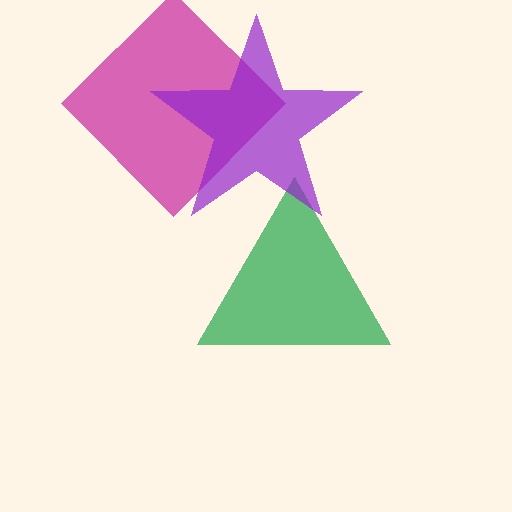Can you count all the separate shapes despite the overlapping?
Yes, there are 3 separate shapes.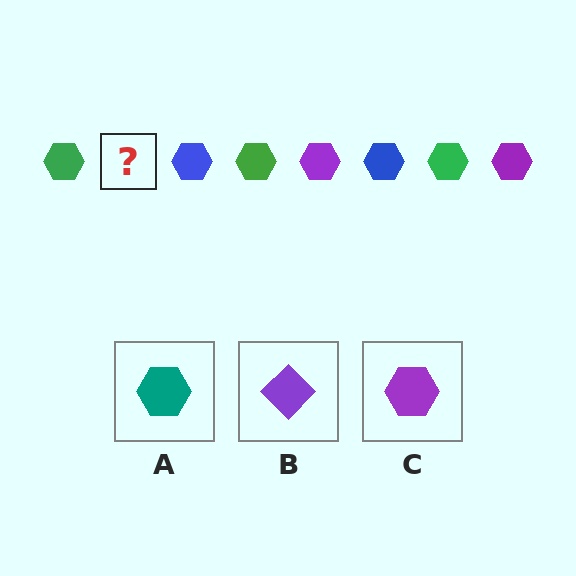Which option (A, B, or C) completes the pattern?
C.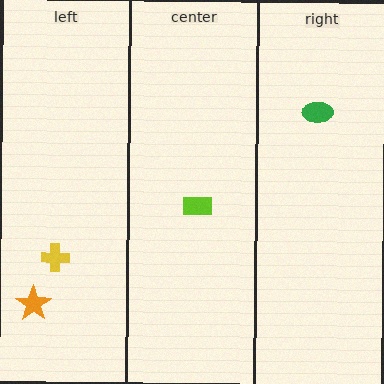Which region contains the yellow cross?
The left region.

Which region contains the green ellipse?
The right region.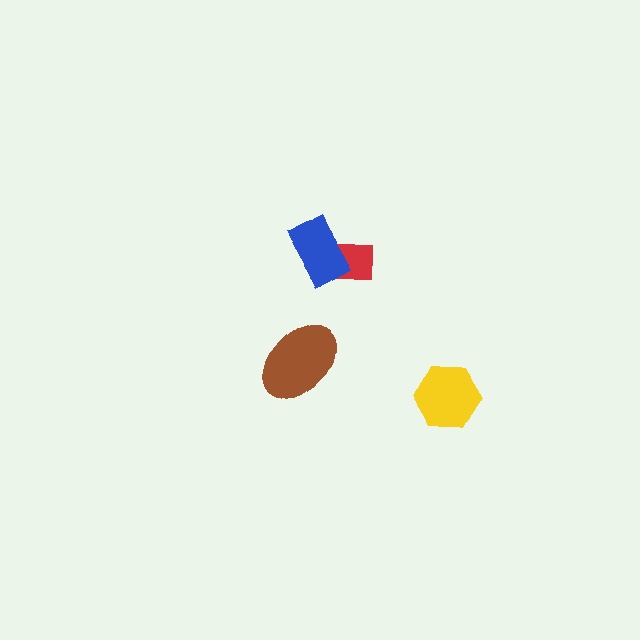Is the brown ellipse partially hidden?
No, no other shape covers it.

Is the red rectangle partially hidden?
Yes, it is partially covered by another shape.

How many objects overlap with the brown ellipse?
0 objects overlap with the brown ellipse.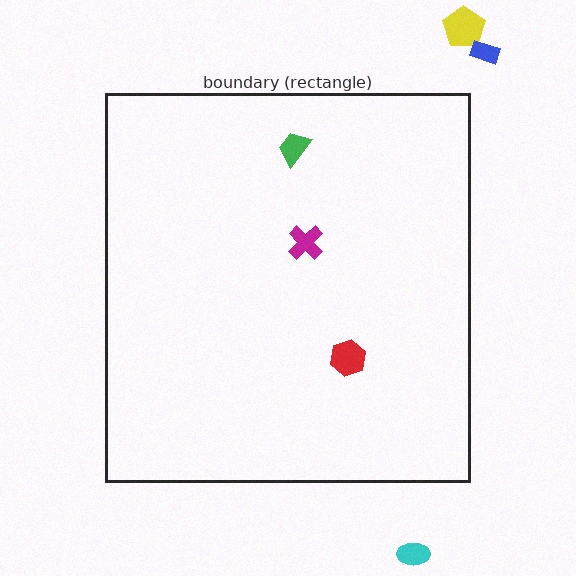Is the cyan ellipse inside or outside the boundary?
Outside.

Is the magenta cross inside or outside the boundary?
Inside.